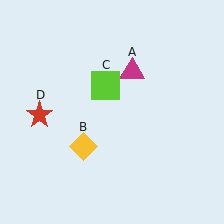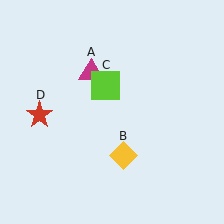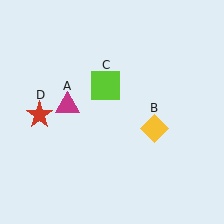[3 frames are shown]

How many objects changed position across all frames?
2 objects changed position: magenta triangle (object A), yellow diamond (object B).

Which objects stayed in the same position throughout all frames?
Lime square (object C) and red star (object D) remained stationary.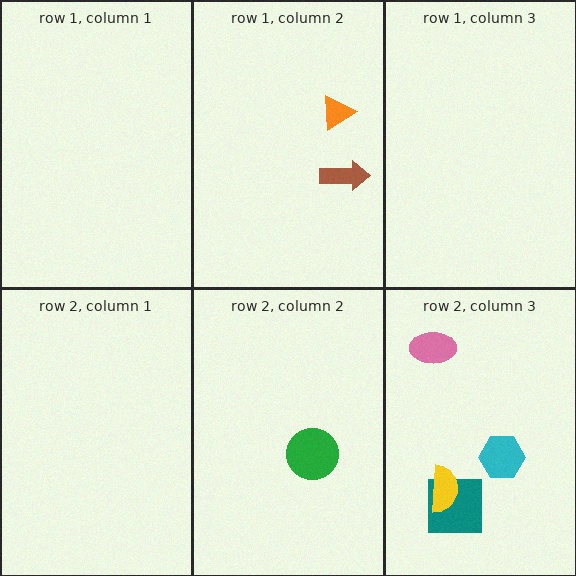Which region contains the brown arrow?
The row 1, column 2 region.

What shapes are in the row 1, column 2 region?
The orange triangle, the brown arrow.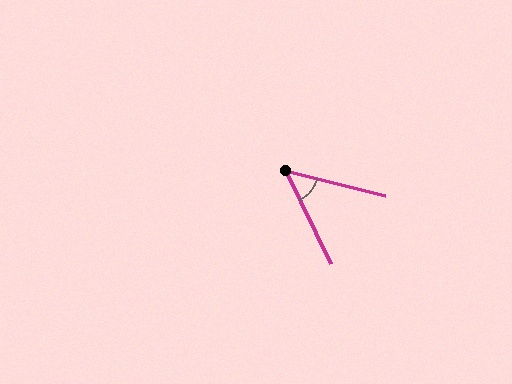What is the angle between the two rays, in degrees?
Approximately 51 degrees.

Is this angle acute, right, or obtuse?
It is acute.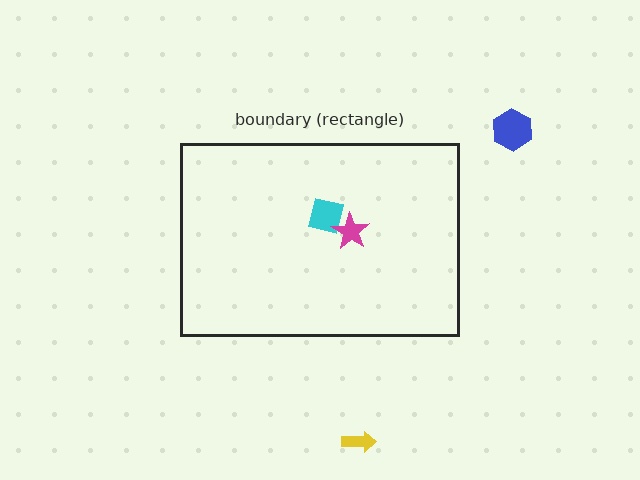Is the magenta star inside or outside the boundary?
Inside.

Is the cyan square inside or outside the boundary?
Inside.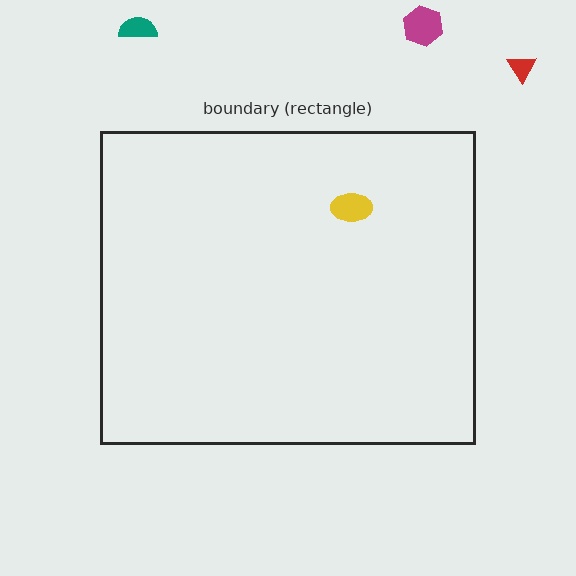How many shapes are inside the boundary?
1 inside, 3 outside.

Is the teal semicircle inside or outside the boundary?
Outside.